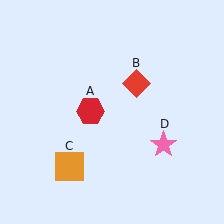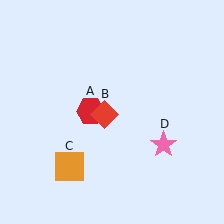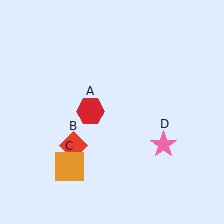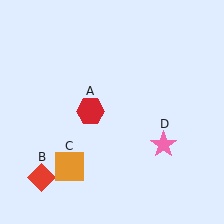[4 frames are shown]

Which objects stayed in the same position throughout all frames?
Red hexagon (object A) and orange square (object C) and pink star (object D) remained stationary.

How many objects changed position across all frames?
1 object changed position: red diamond (object B).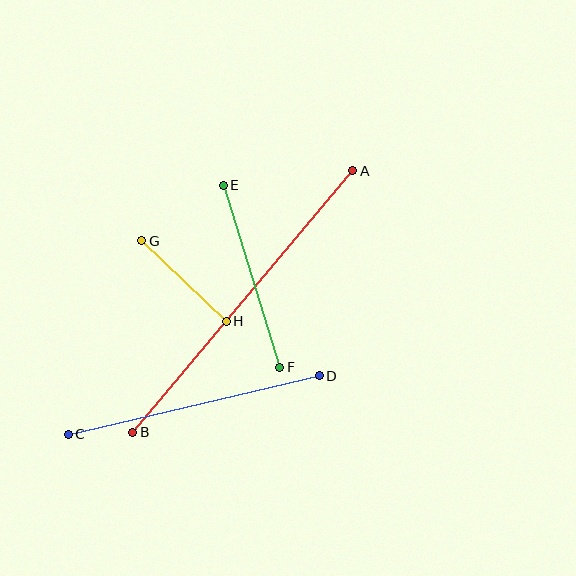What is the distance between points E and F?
The distance is approximately 191 pixels.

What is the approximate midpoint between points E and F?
The midpoint is at approximately (251, 276) pixels.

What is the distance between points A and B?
The distance is approximately 341 pixels.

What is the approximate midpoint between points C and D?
The midpoint is at approximately (194, 405) pixels.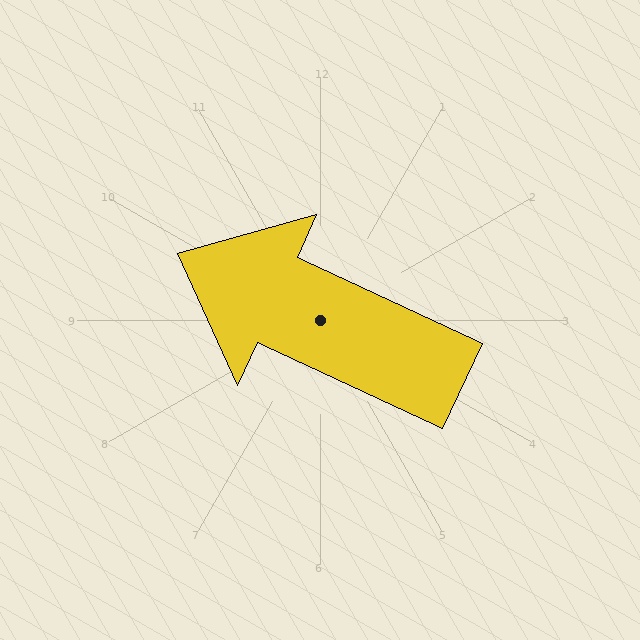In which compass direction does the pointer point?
Northwest.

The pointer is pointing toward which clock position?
Roughly 10 o'clock.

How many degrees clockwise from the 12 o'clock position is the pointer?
Approximately 295 degrees.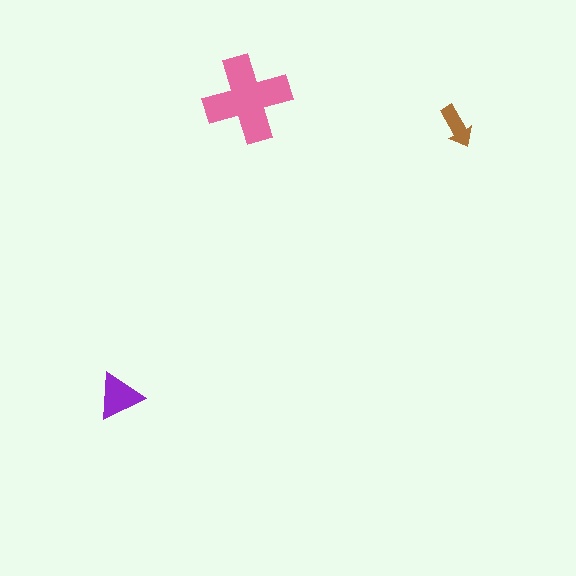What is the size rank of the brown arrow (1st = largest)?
3rd.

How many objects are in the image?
There are 3 objects in the image.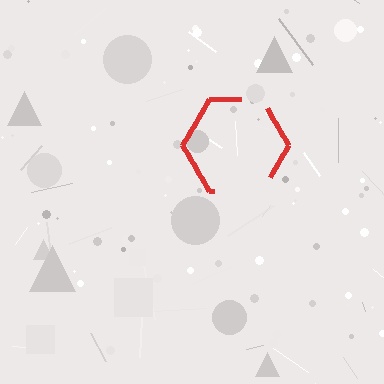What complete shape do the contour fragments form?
The contour fragments form a hexagon.